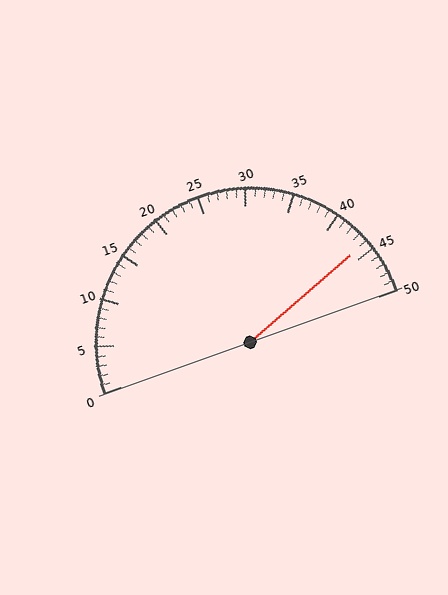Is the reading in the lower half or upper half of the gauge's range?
The reading is in the upper half of the range (0 to 50).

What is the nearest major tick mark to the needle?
The nearest major tick mark is 45.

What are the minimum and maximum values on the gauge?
The gauge ranges from 0 to 50.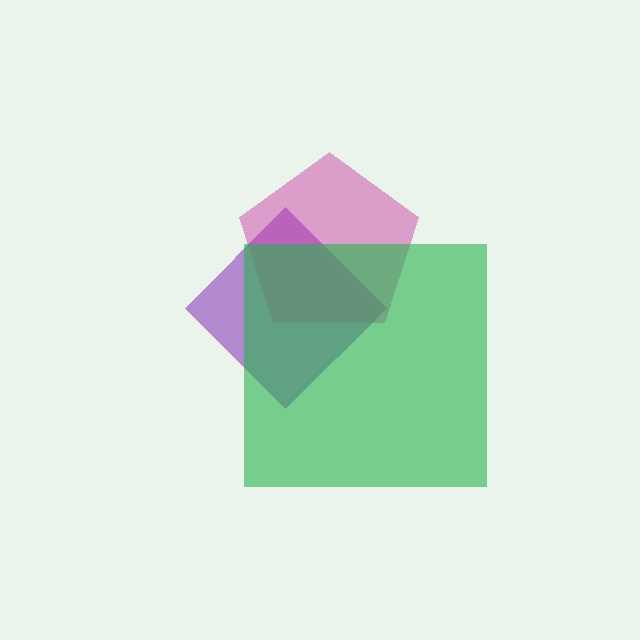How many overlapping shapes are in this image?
There are 3 overlapping shapes in the image.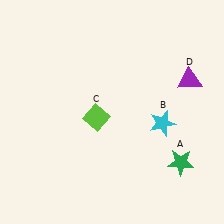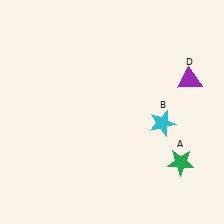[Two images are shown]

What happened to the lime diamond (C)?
The lime diamond (C) was removed in Image 2. It was in the bottom-left area of Image 1.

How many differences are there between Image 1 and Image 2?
There is 1 difference between the two images.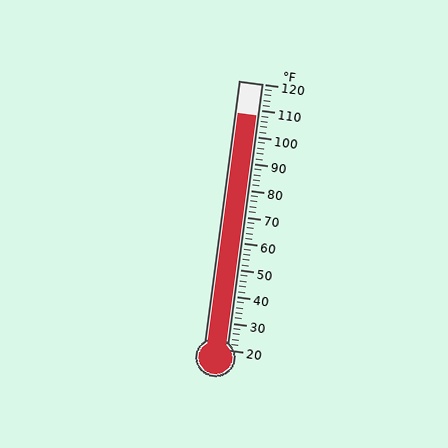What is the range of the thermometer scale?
The thermometer scale ranges from 20°F to 120°F.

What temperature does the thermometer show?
The thermometer shows approximately 108°F.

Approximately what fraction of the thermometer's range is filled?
The thermometer is filled to approximately 90% of its range.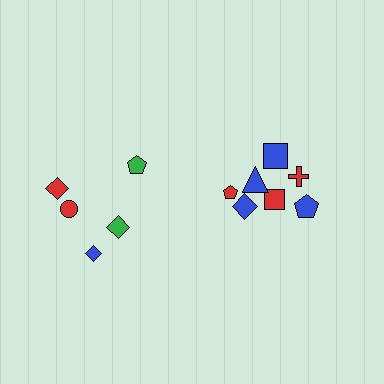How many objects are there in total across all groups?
There are 12 objects.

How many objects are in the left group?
There are 5 objects.